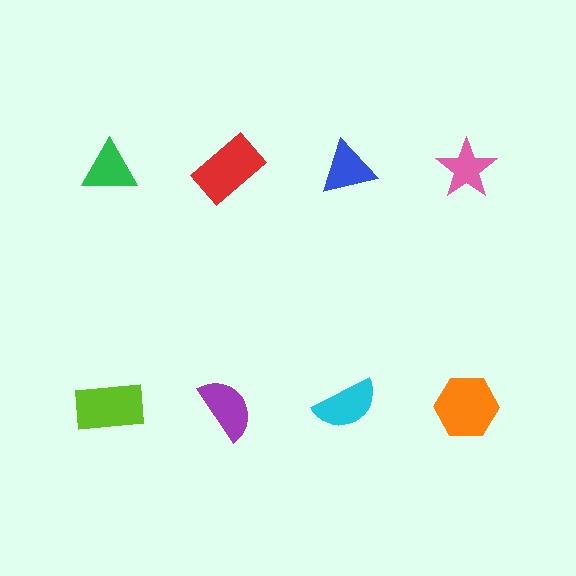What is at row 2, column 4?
An orange hexagon.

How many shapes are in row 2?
4 shapes.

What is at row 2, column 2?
A purple semicircle.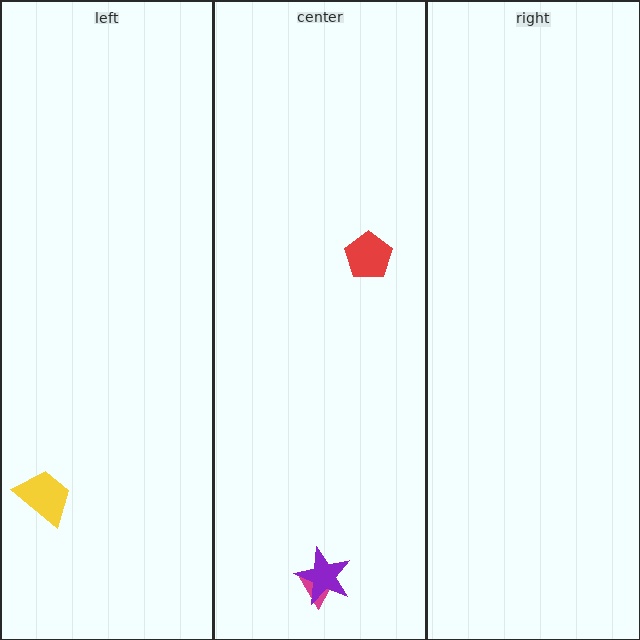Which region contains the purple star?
The center region.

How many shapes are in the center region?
3.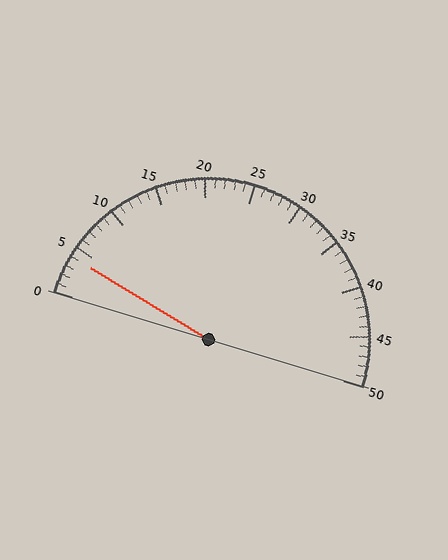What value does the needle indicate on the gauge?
The needle indicates approximately 4.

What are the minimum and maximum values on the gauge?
The gauge ranges from 0 to 50.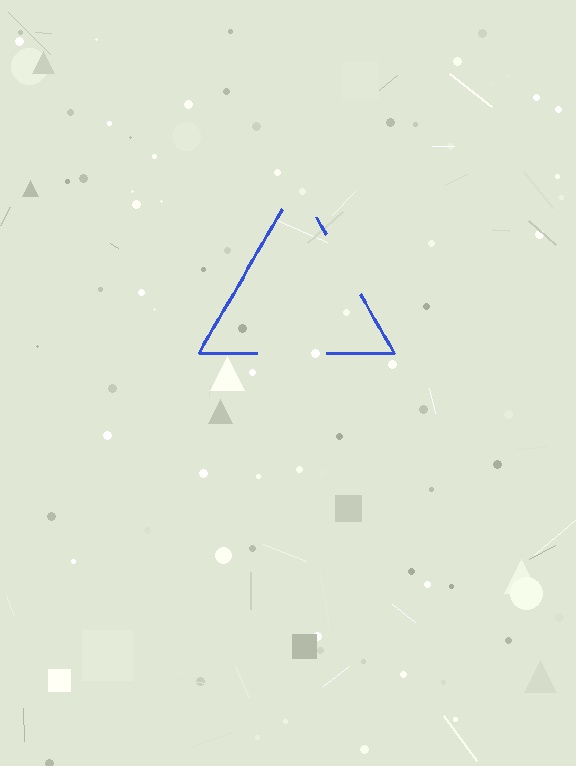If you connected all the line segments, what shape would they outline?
They would outline a triangle.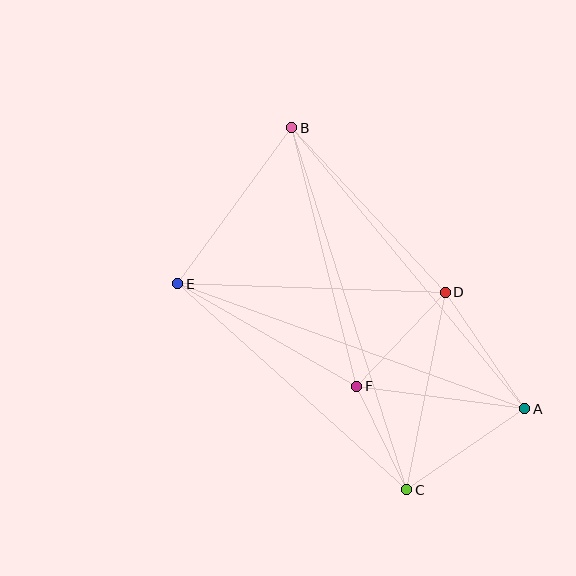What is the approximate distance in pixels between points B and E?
The distance between B and E is approximately 193 pixels.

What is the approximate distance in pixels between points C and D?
The distance between C and D is approximately 201 pixels.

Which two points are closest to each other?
Points C and F are closest to each other.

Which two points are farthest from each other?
Points B and C are farthest from each other.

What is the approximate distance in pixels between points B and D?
The distance between B and D is approximately 225 pixels.